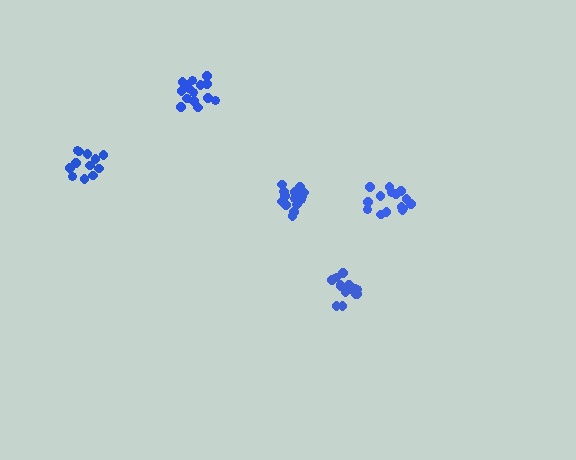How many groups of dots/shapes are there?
There are 5 groups.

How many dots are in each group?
Group 1: 15 dots, Group 2: 15 dots, Group 3: 15 dots, Group 4: 12 dots, Group 5: 14 dots (71 total).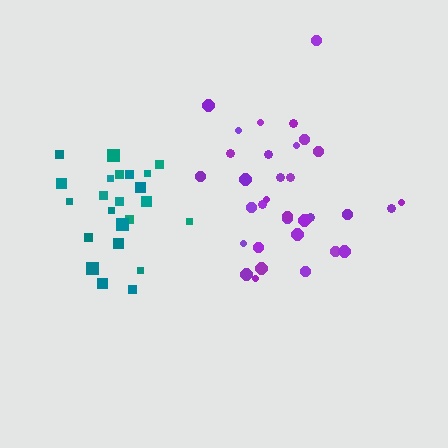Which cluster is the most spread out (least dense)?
Purple.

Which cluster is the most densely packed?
Teal.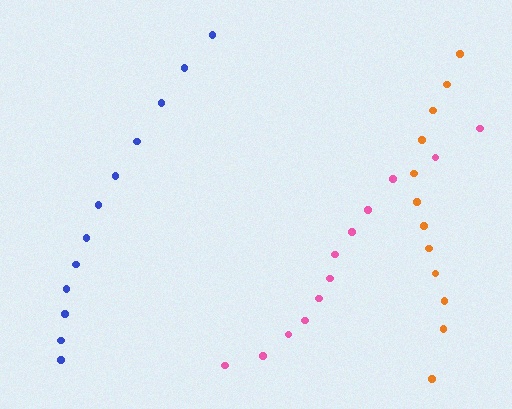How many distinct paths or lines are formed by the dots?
There are 3 distinct paths.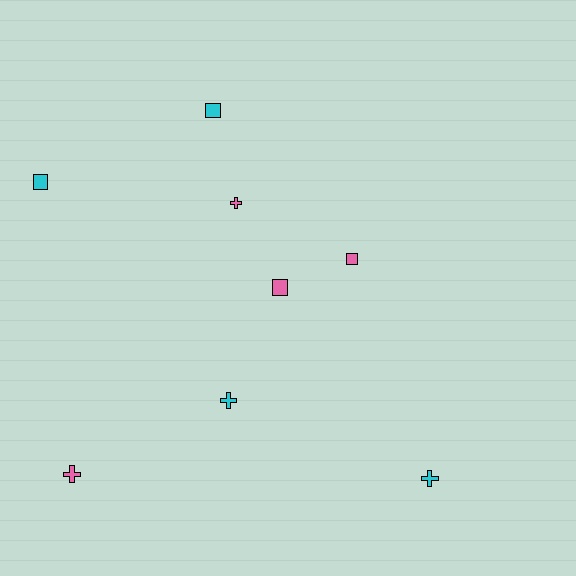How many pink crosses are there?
There are 2 pink crosses.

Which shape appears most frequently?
Square, with 4 objects.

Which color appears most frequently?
Pink, with 4 objects.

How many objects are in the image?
There are 8 objects.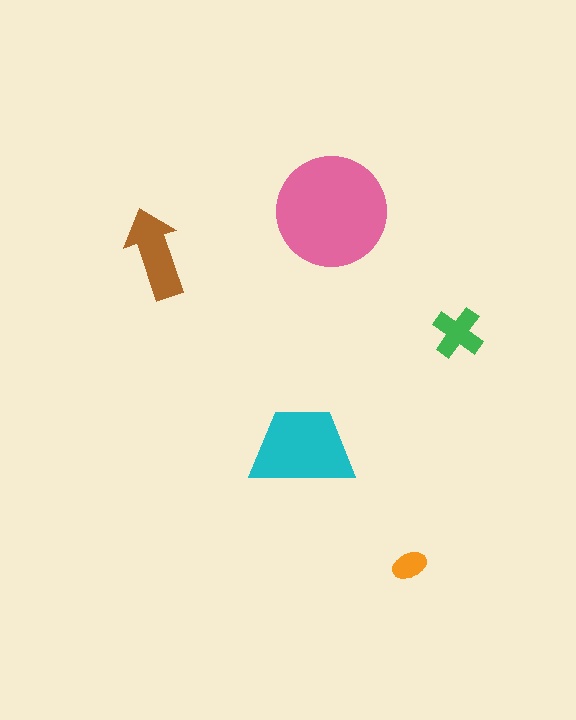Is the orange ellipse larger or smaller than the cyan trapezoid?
Smaller.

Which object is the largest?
The pink circle.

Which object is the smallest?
The orange ellipse.